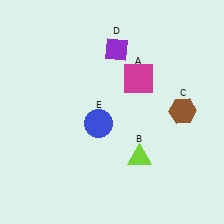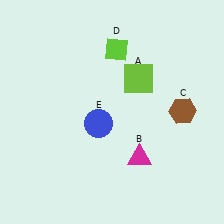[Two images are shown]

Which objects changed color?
A changed from magenta to lime. B changed from lime to magenta. D changed from purple to lime.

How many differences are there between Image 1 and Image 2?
There are 3 differences between the two images.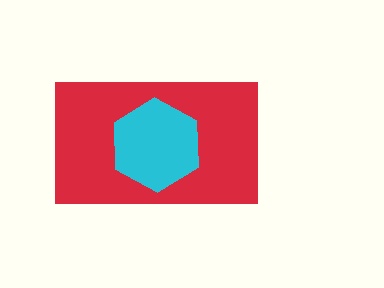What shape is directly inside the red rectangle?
The cyan hexagon.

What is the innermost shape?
The cyan hexagon.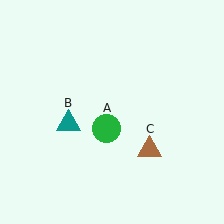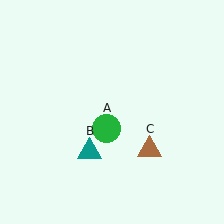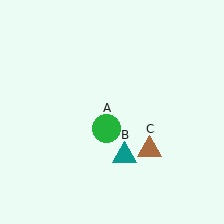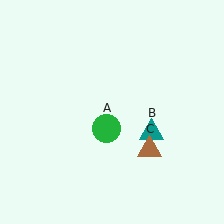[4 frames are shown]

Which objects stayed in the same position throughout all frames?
Green circle (object A) and brown triangle (object C) remained stationary.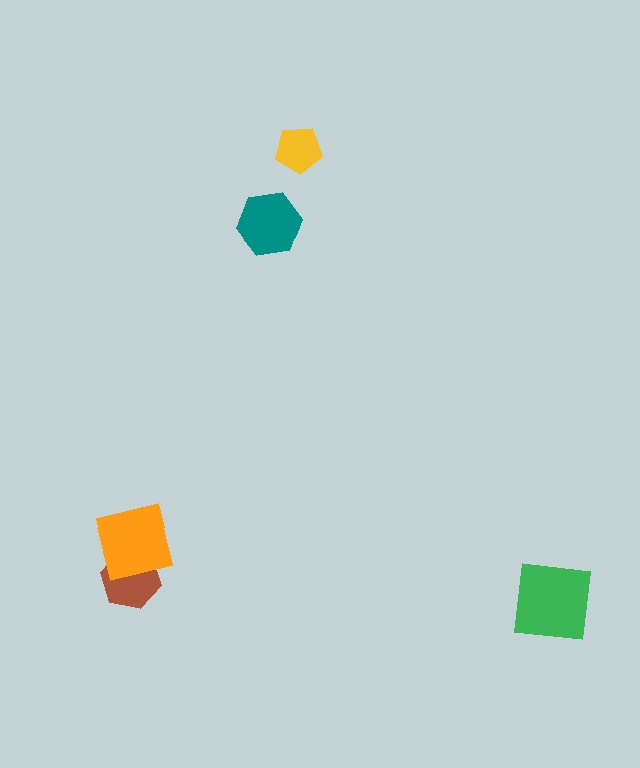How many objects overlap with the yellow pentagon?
0 objects overlap with the yellow pentagon.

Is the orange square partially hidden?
No, no other shape covers it.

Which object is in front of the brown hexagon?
The orange square is in front of the brown hexagon.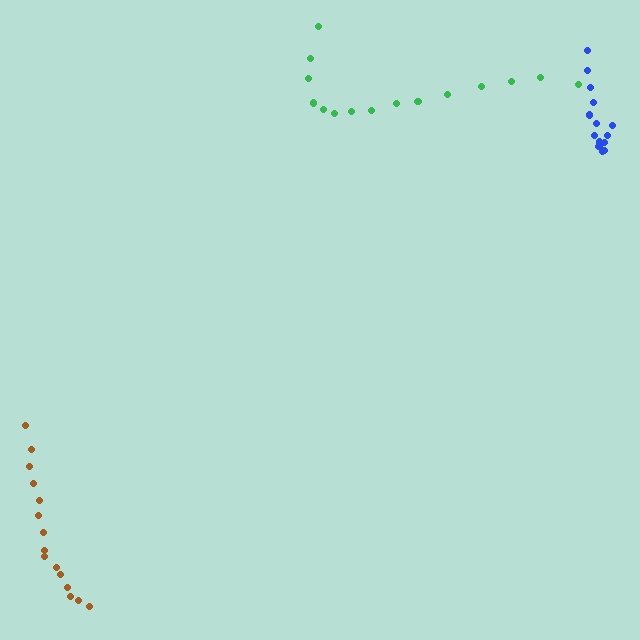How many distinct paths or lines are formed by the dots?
There are 3 distinct paths.